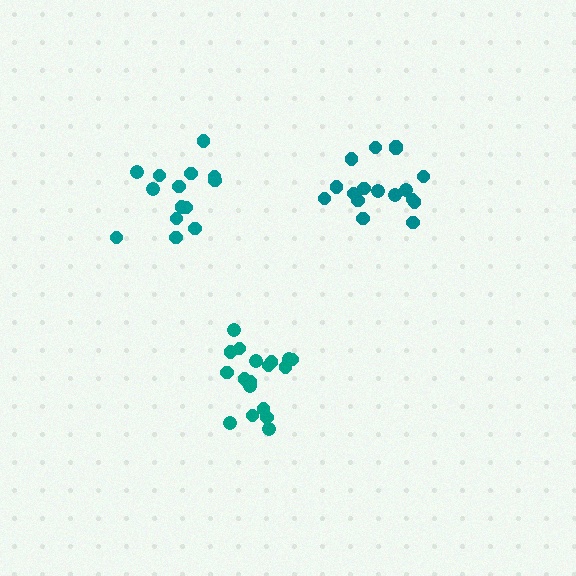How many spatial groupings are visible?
There are 3 spatial groupings.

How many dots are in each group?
Group 1: 17 dots, Group 2: 14 dots, Group 3: 18 dots (49 total).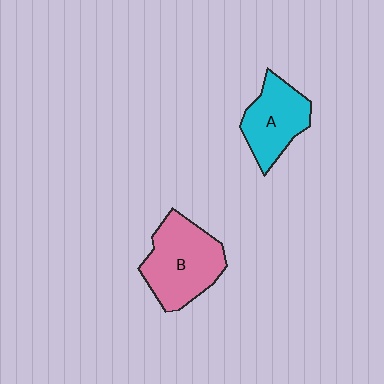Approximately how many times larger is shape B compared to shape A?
Approximately 1.3 times.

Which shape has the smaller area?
Shape A (cyan).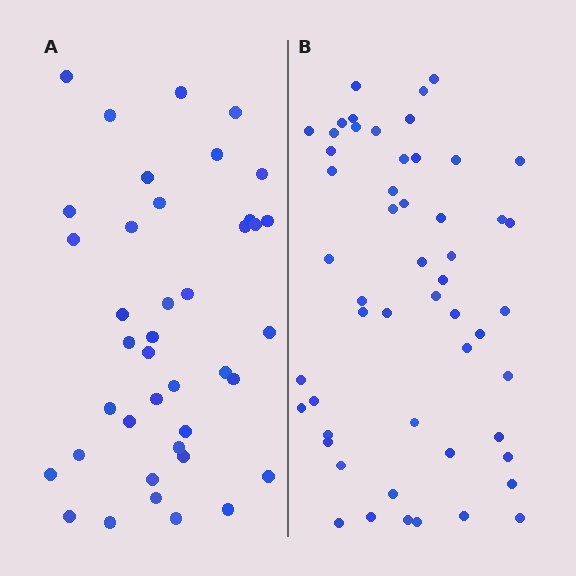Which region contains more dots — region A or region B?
Region B (the right region) has more dots.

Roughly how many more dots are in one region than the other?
Region B has approximately 15 more dots than region A.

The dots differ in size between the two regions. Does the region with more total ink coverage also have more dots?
No. Region A has more total ink coverage because its dots are larger, but region B actually contains more individual dots. Total area can be misleading — the number of items is what matters here.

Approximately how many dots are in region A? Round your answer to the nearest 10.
About 40 dots.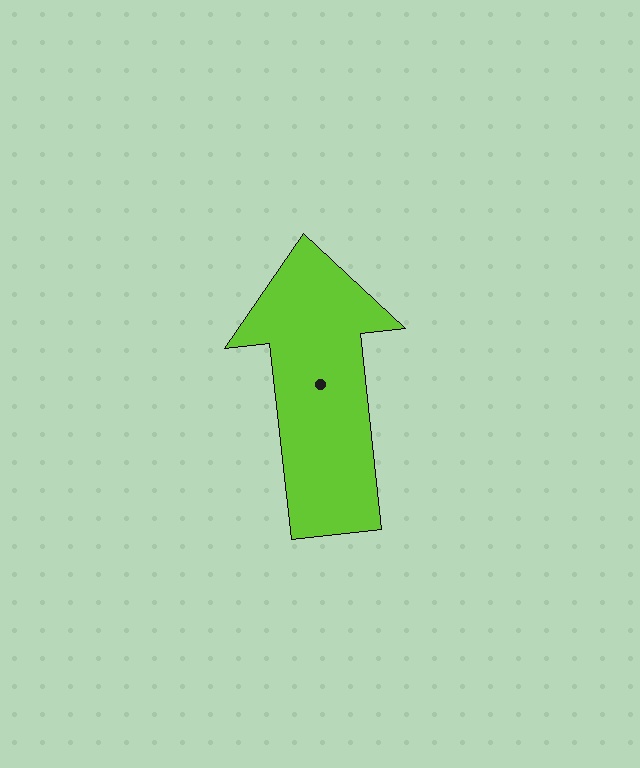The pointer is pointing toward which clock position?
Roughly 12 o'clock.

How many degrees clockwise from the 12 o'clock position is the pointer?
Approximately 354 degrees.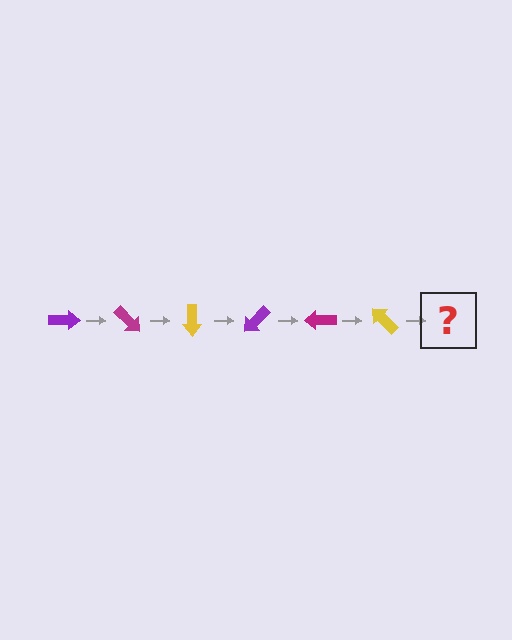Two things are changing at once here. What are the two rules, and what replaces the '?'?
The two rules are that it rotates 45 degrees each step and the color cycles through purple, magenta, and yellow. The '?' should be a purple arrow, rotated 270 degrees from the start.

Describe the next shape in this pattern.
It should be a purple arrow, rotated 270 degrees from the start.